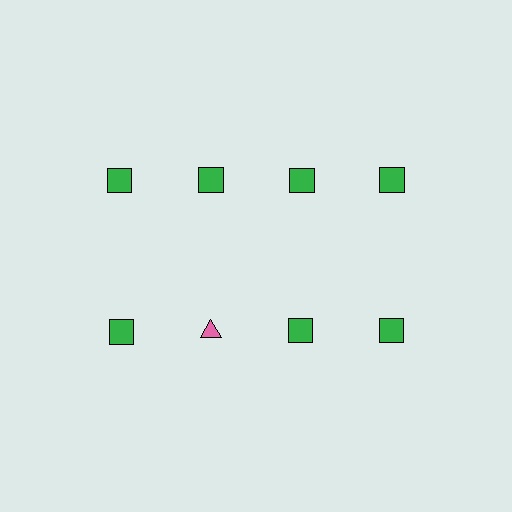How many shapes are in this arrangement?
There are 8 shapes arranged in a grid pattern.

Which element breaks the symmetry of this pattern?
The pink triangle in the second row, second from left column breaks the symmetry. All other shapes are green squares.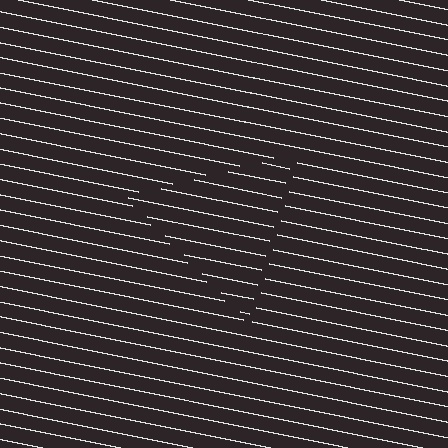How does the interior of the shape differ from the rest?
The interior of the shape contains the same grating, shifted by half a period — the contour is defined by the phase discontinuity where line-ends from the inner and outer gratings abut.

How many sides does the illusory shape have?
3 sides — the line-ends trace a triangle.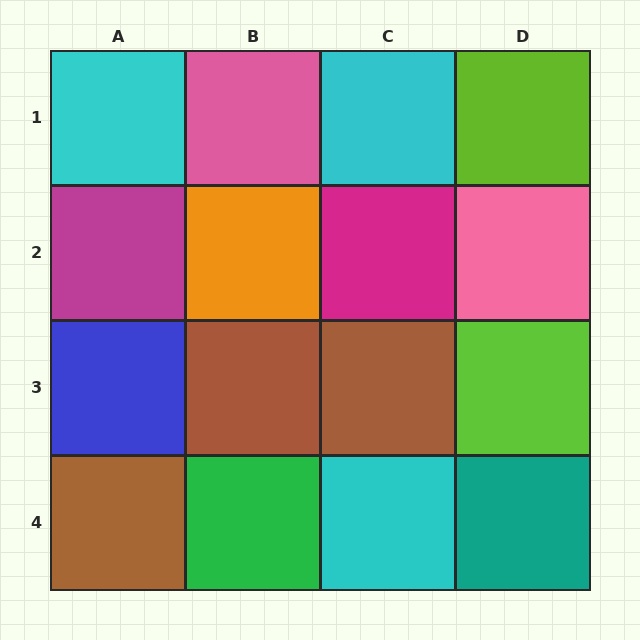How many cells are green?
1 cell is green.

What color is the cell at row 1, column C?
Cyan.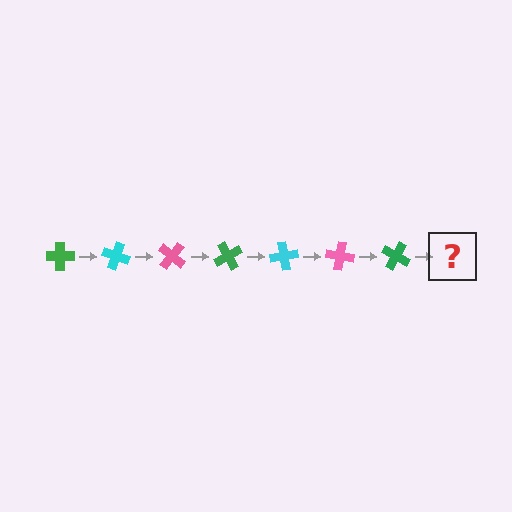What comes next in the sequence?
The next element should be a cyan cross, rotated 140 degrees from the start.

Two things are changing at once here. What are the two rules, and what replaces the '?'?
The two rules are that it rotates 20 degrees each step and the color cycles through green, cyan, and pink. The '?' should be a cyan cross, rotated 140 degrees from the start.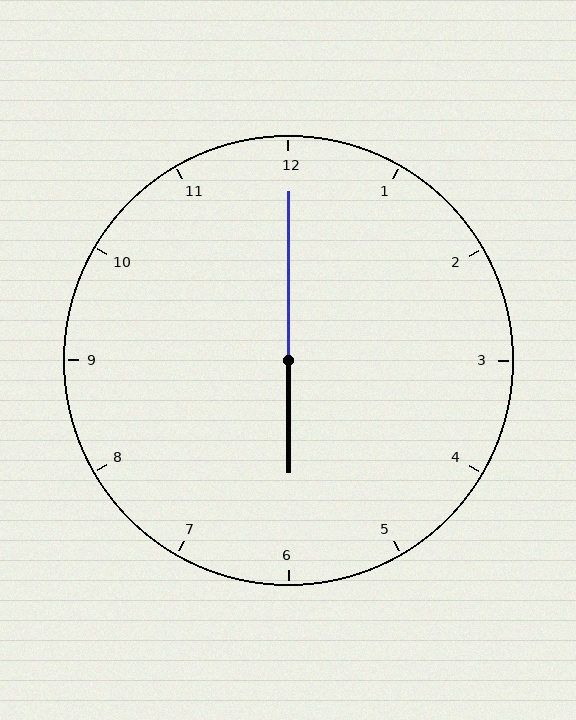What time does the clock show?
6:00.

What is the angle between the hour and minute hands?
Approximately 180 degrees.